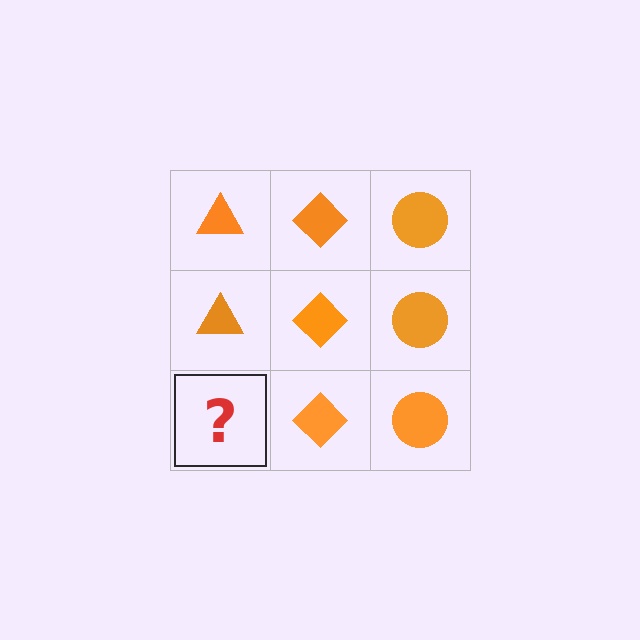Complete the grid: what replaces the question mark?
The question mark should be replaced with an orange triangle.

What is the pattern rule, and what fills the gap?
The rule is that each column has a consistent shape. The gap should be filled with an orange triangle.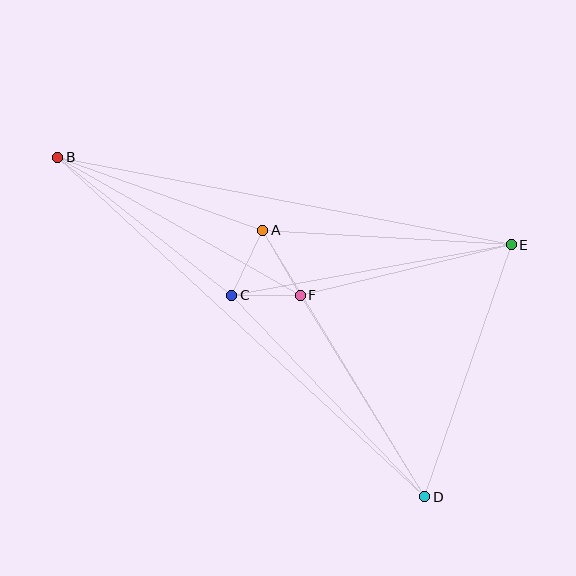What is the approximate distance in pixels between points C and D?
The distance between C and D is approximately 279 pixels.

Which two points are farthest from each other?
Points B and D are farthest from each other.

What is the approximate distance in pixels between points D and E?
The distance between D and E is approximately 267 pixels.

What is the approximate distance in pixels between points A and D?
The distance between A and D is approximately 312 pixels.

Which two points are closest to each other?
Points C and F are closest to each other.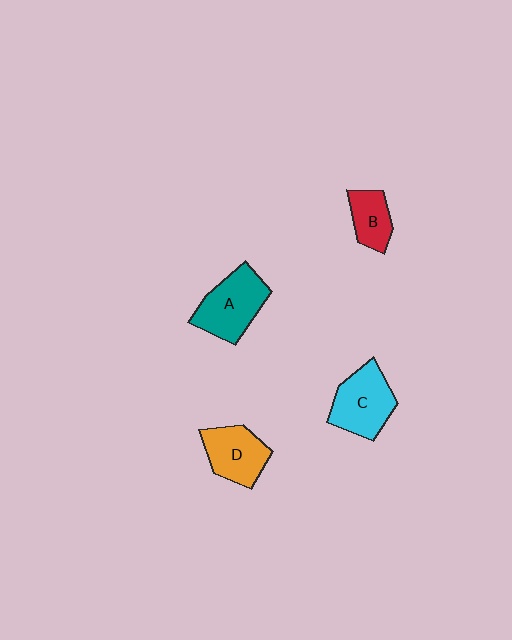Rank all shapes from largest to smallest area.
From largest to smallest: A (teal), C (cyan), D (orange), B (red).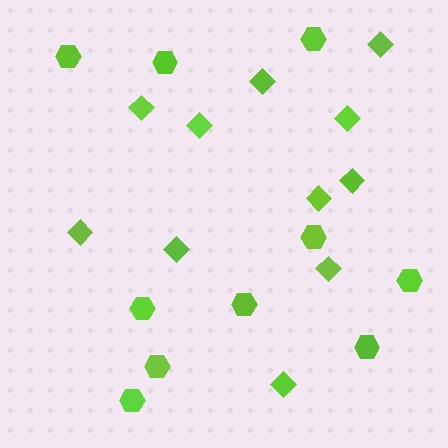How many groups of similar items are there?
There are 2 groups: one group of diamonds (11) and one group of hexagons (10).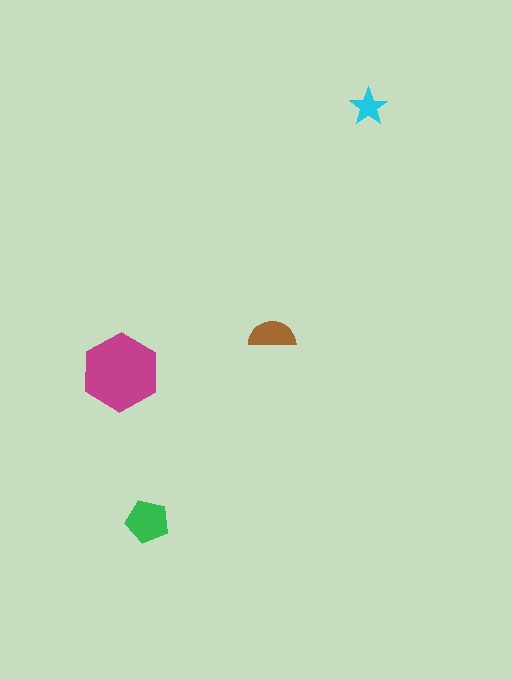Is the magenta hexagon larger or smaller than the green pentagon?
Larger.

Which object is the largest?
The magenta hexagon.